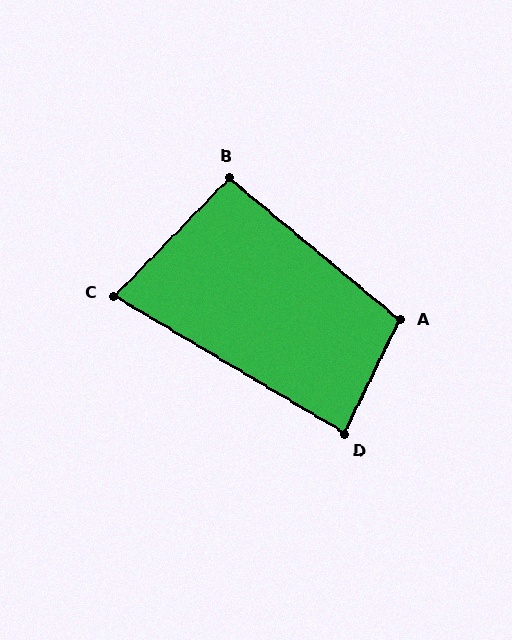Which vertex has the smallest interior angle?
C, at approximately 76 degrees.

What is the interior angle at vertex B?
Approximately 95 degrees (approximately right).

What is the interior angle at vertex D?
Approximately 85 degrees (approximately right).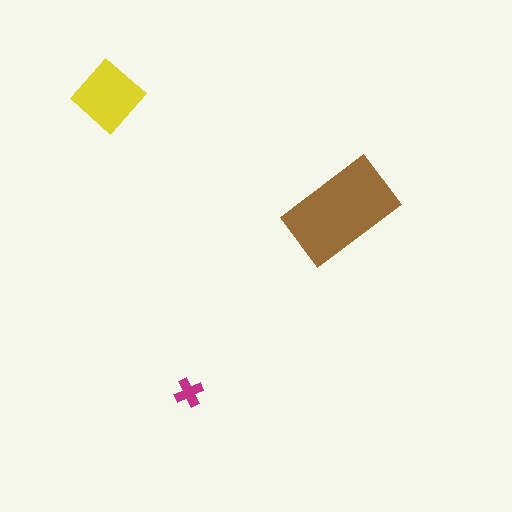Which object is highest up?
The yellow diamond is topmost.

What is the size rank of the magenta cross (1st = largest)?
3rd.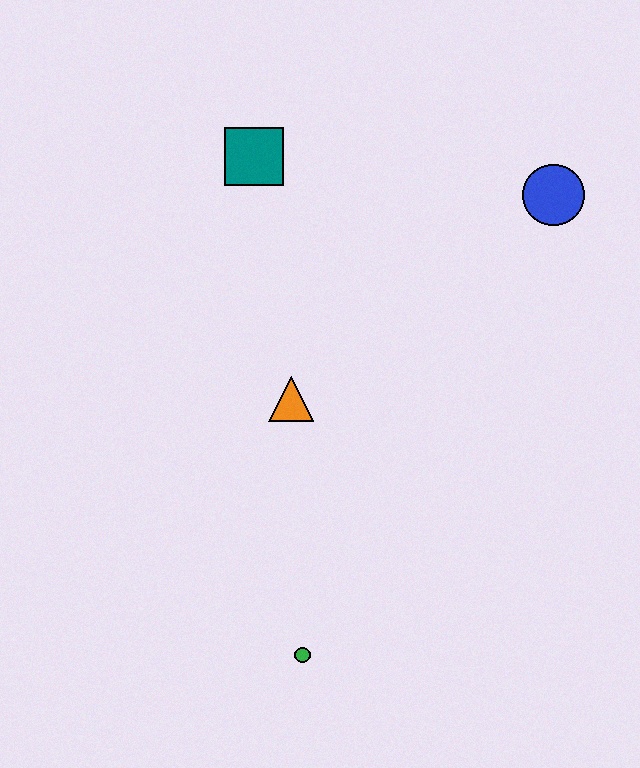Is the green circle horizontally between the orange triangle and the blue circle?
Yes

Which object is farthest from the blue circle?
The green circle is farthest from the blue circle.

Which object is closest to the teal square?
The orange triangle is closest to the teal square.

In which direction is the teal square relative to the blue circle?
The teal square is to the left of the blue circle.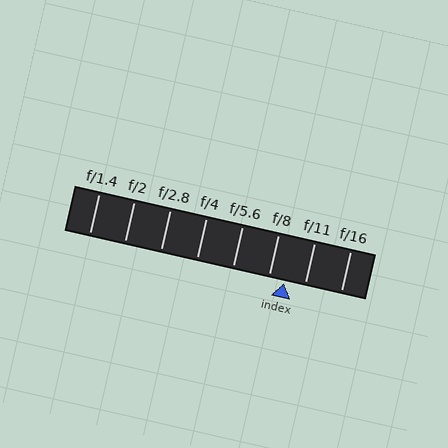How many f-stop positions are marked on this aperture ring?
There are 8 f-stop positions marked.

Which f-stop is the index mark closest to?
The index mark is closest to f/8.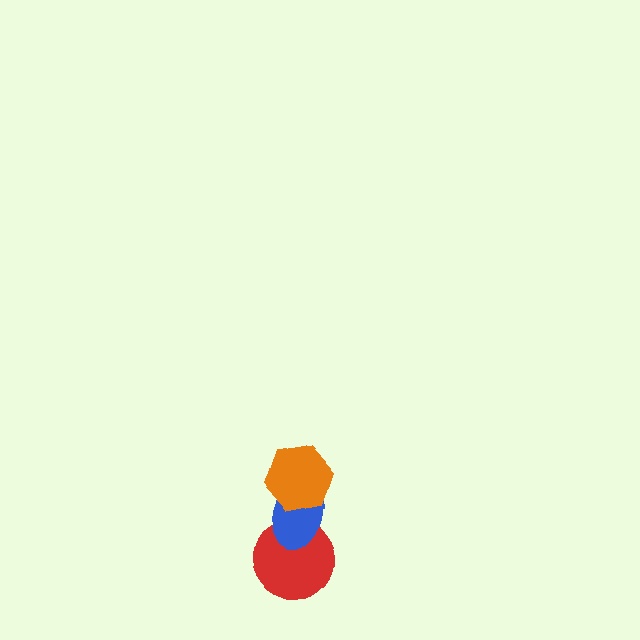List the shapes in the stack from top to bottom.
From top to bottom: the orange hexagon, the blue ellipse, the red circle.